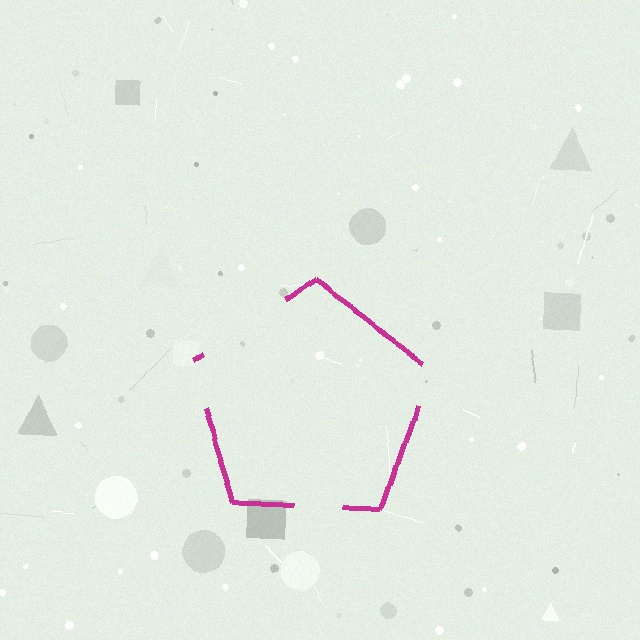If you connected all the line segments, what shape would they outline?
They would outline a pentagon.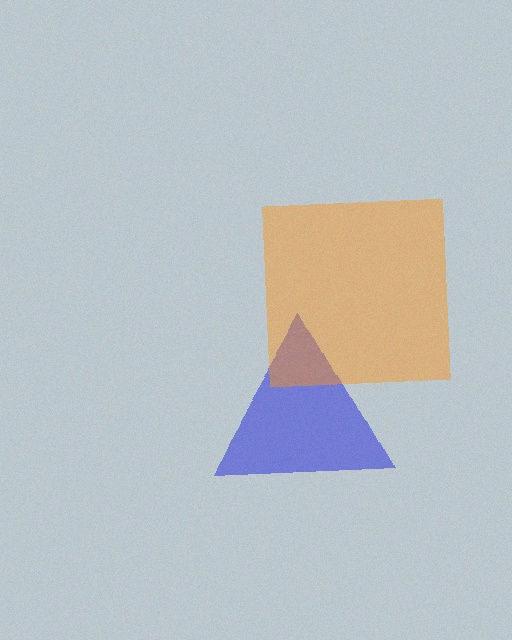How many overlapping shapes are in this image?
There are 2 overlapping shapes in the image.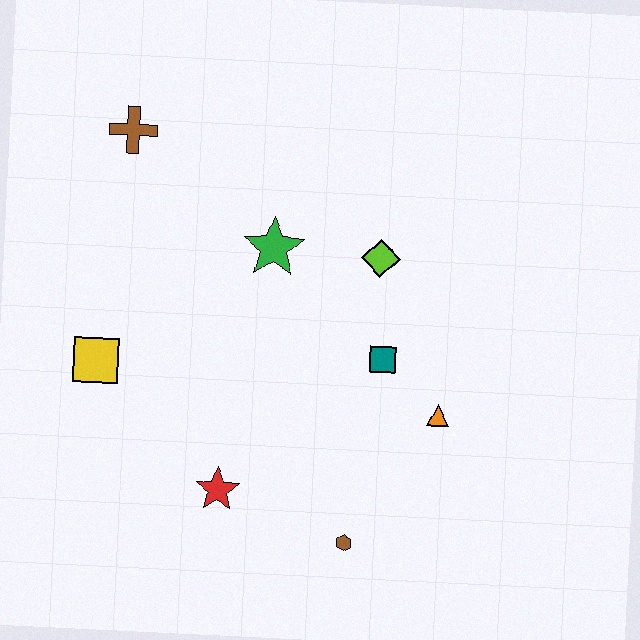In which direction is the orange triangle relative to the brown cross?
The orange triangle is to the right of the brown cross.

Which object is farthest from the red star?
The brown cross is farthest from the red star.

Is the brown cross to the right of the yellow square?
Yes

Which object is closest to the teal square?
The orange triangle is closest to the teal square.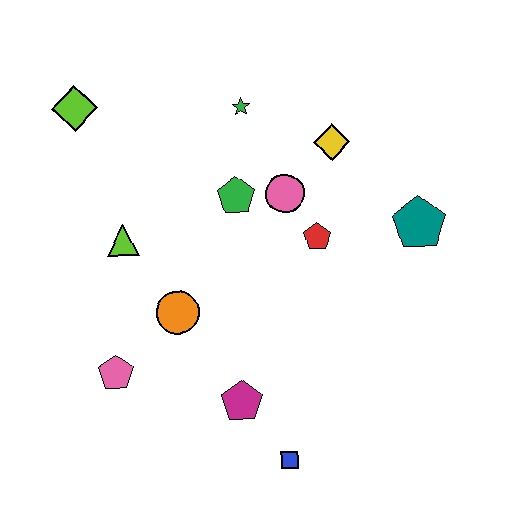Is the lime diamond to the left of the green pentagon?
Yes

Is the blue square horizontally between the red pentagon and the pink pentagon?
Yes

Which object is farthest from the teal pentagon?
The lime diamond is farthest from the teal pentagon.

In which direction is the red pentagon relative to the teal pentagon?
The red pentagon is to the left of the teal pentagon.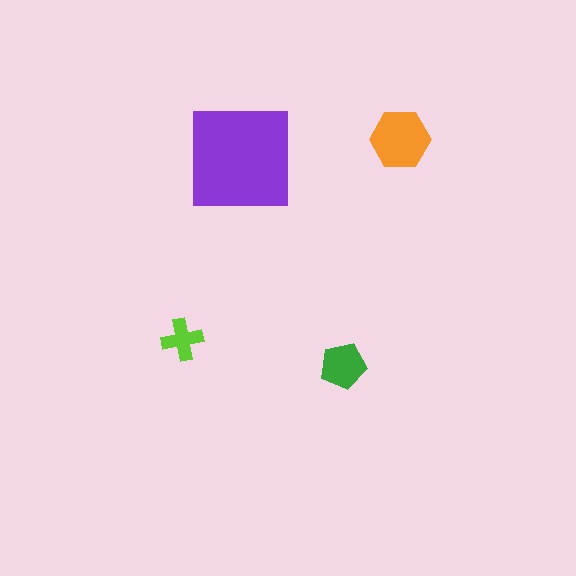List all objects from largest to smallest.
The purple square, the orange hexagon, the green pentagon, the lime cross.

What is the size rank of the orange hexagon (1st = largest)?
2nd.